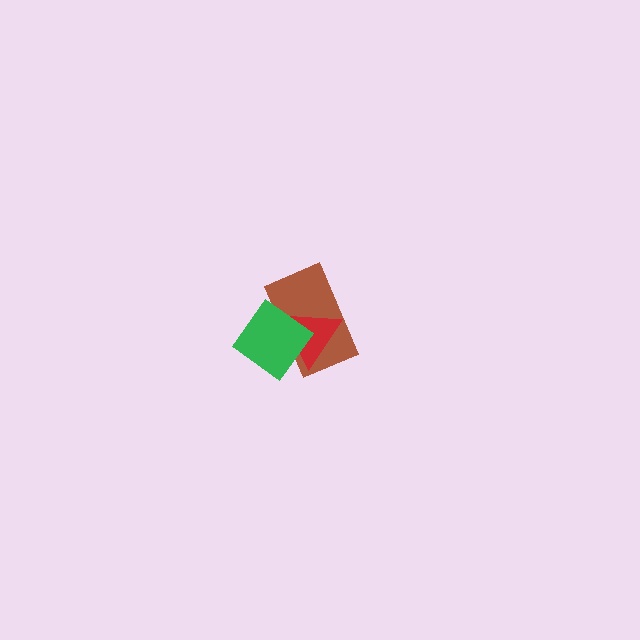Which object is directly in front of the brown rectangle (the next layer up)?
The red triangle is directly in front of the brown rectangle.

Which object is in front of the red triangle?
The green diamond is in front of the red triangle.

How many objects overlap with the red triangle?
2 objects overlap with the red triangle.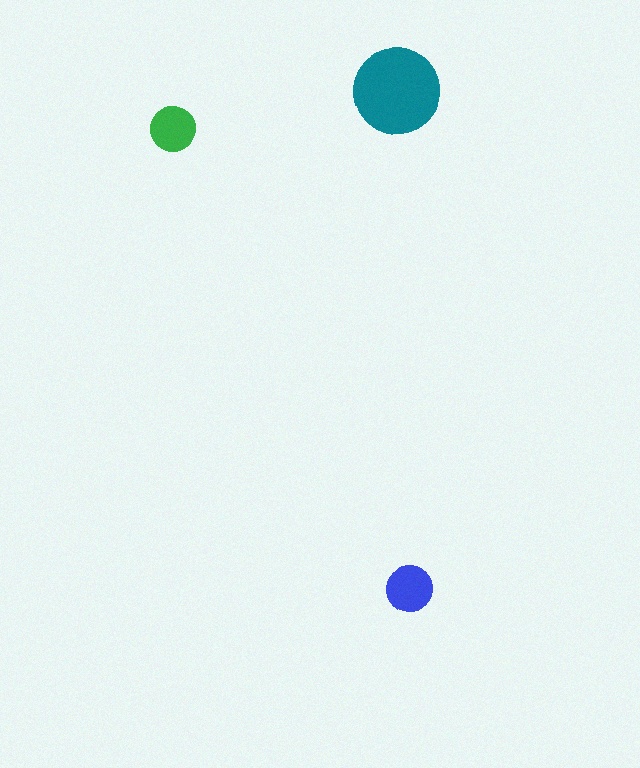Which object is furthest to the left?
The green circle is leftmost.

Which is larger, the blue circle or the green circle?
The blue one.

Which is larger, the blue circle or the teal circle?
The teal one.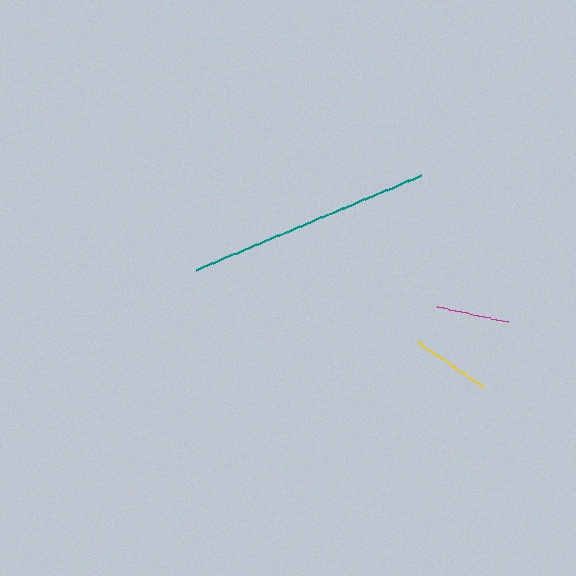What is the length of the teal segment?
The teal segment is approximately 244 pixels long.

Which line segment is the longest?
The teal line is the longest at approximately 244 pixels.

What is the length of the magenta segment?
The magenta segment is approximately 72 pixels long.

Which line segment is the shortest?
The magenta line is the shortest at approximately 72 pixels.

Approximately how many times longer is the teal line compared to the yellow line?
The teal line is approximately 3.1 times the length of the yellow line.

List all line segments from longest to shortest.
From longest to shortest: teal, yellow, magenta.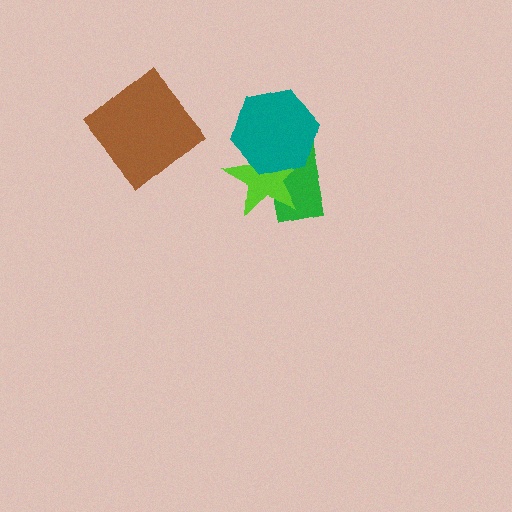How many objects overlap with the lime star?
2 objects overlap with the lime star.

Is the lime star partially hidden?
Yes, it is partially covered by another shape.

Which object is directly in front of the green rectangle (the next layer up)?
The lime star is directly in front of the green rectangle.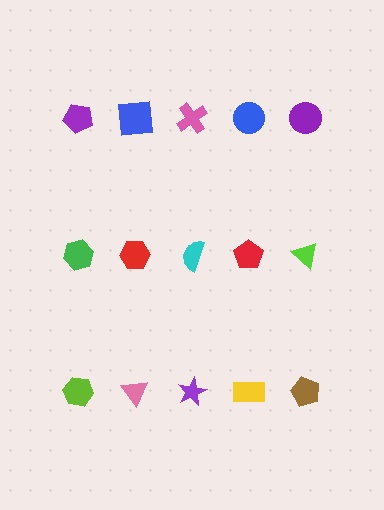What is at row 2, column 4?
A red pentagon.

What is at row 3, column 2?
A pink triangle.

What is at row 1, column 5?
A purple circle.